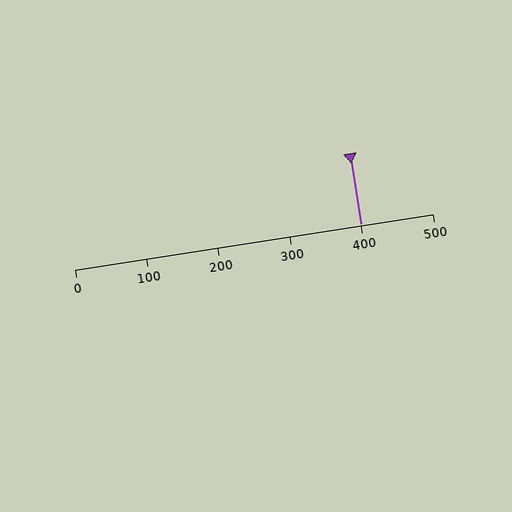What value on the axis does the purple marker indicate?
The marker indicates approximately 400.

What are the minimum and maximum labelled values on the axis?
The axis runs from 0 to 500.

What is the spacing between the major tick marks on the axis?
The major ticks are spaced 100 apart.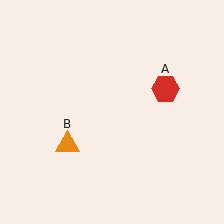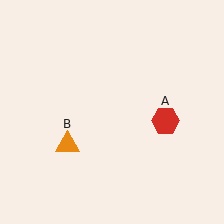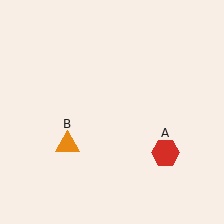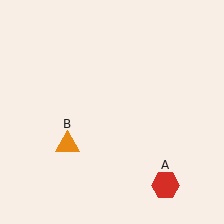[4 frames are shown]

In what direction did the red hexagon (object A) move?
The red hexagon (object A) moved down.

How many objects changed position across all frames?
1 object changed position: red hexagon (object A).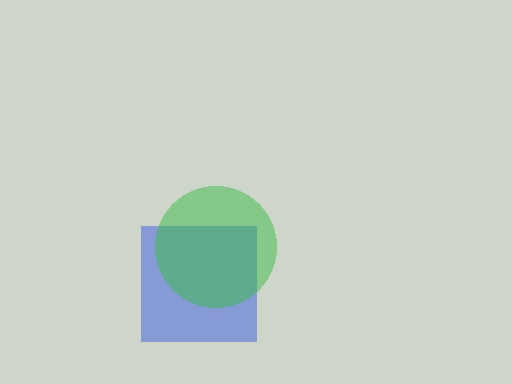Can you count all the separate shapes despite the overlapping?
Yes, there are 2 separate shapes.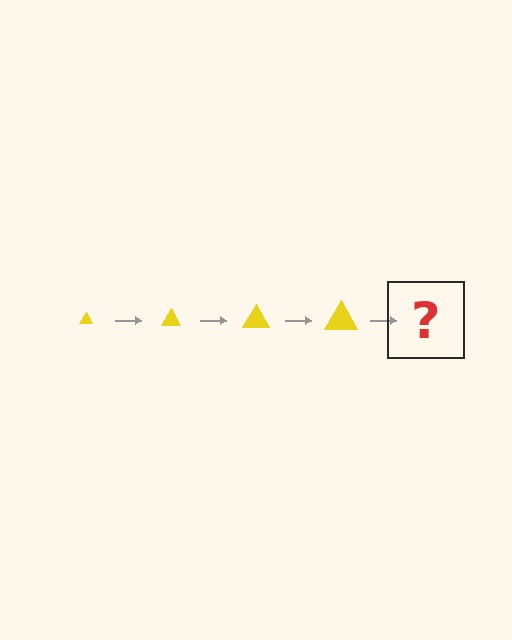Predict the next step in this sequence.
The next step is a yellow triangle, larger than the previous one.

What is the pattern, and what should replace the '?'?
The pattern is that the triangle gets progressively larger each step. The '?' should be a yellow triangle, larger than the previous one.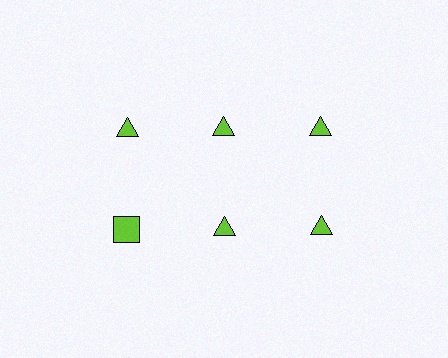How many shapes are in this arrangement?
There are 6 shapes arranged in a grid pattern.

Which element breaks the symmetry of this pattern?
The lime square in the second row, leftmost column breaks the symmetry. All other shapes are lime triangles.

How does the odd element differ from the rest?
It has a different shape: square instead of triangle.